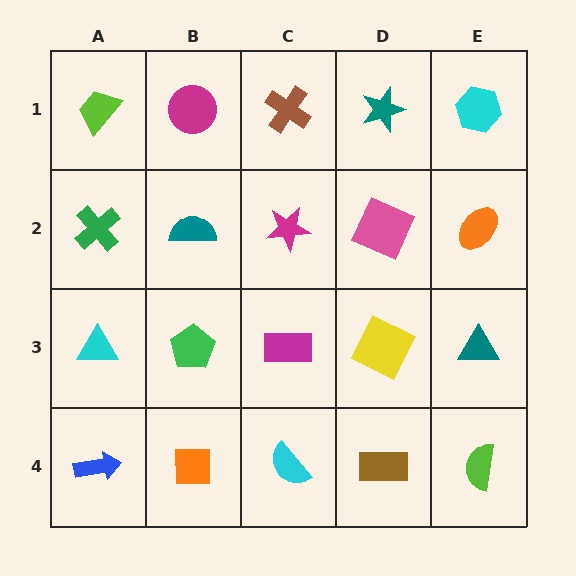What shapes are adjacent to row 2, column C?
A brown cross (row 1, column C), a magenta rectangle (row 3, column C), a teal semicircle (row 2, column B), a pink square (row 2, column D).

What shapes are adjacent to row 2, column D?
A teal star (row 1, column D), a yellow square (row 3, column D), a magenta star (row 2, column C), an orange ellipse (row 2, column E).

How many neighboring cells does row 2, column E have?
3.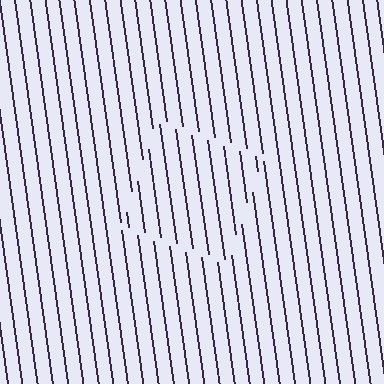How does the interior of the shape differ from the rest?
The interior of the shape contains the same grating, shifted by half a period — the contour is defined by the phase discontinuity where line-ends from the inner and outer gratings abut.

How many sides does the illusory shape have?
4 sides — the line-ends trace a square.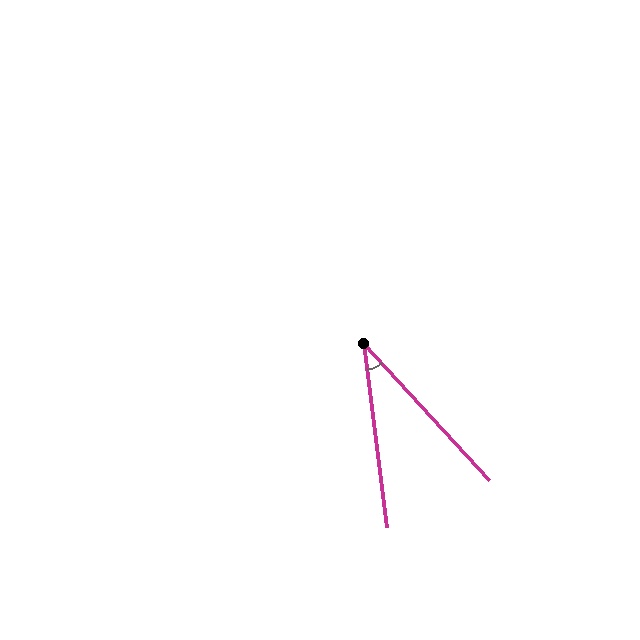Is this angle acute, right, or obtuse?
It is acute.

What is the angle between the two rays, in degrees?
Approximately 35 degrees.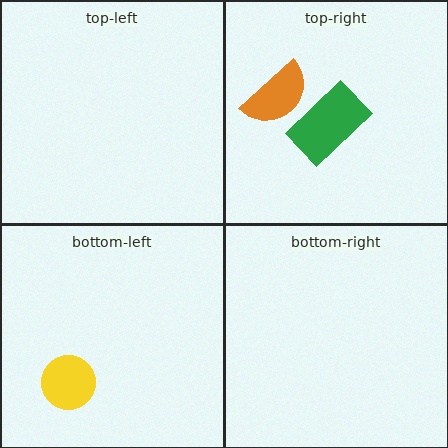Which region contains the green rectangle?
The top-right region.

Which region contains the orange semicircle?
The top-right region.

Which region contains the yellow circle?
The bottom-left region.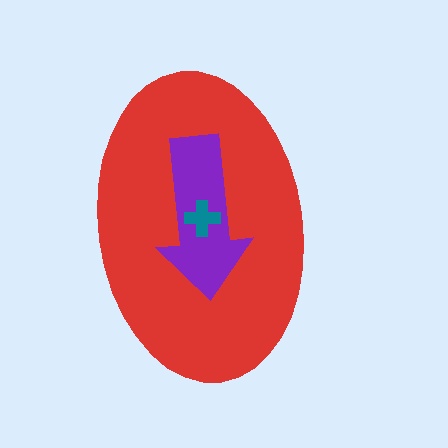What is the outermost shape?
The red ellipse.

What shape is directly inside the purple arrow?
The teal cross.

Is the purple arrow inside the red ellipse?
Yes.